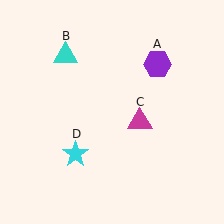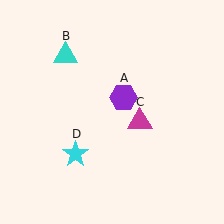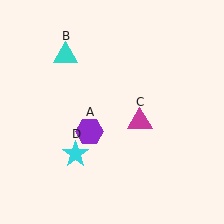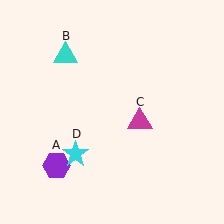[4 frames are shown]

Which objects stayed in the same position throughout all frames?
Cyan triangle (object B) and magenta triangle (object C) and cyan star (object D) remained stationary.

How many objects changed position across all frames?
1 object changed position: purple hexagon (object A).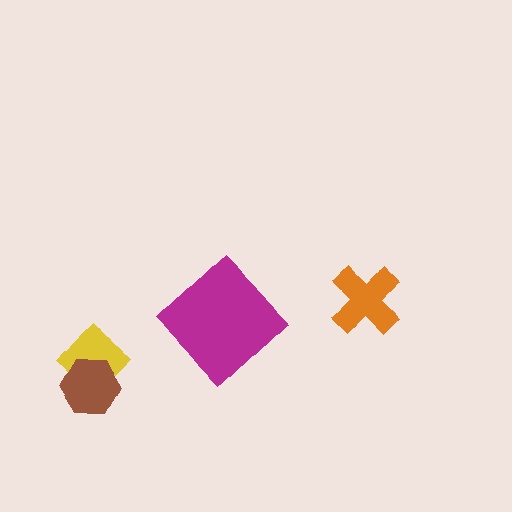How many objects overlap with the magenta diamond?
0 objects overlap with the magenta diamond.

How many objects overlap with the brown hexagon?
1 object overlaps with the brown hexagon.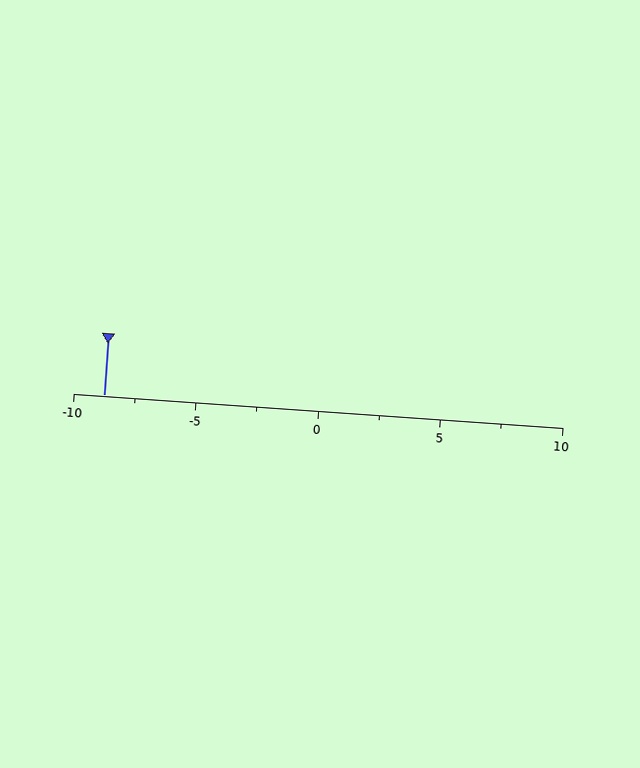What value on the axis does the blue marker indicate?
The marker indicates approximately -8.8.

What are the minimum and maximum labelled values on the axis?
The axis runs from -10 to 10.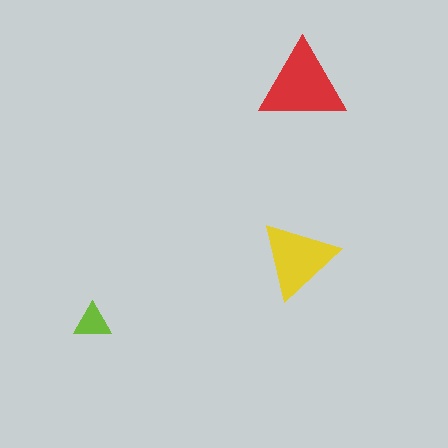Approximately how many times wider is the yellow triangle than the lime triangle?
About 2 times wider.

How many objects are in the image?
There are 3 objects in the image.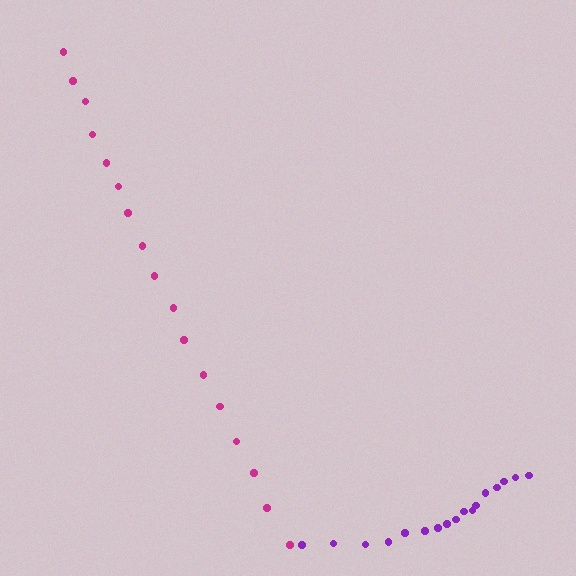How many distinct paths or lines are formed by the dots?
There are 2 distinct paths.